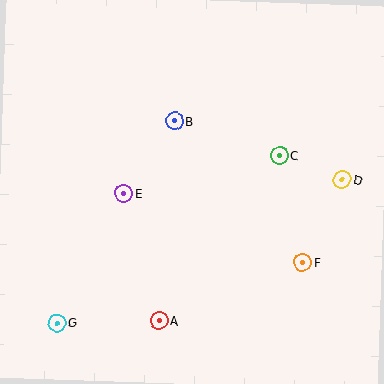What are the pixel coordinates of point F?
Point F is at (303, 262).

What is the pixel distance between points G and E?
The distance between G and E is 146 pixels.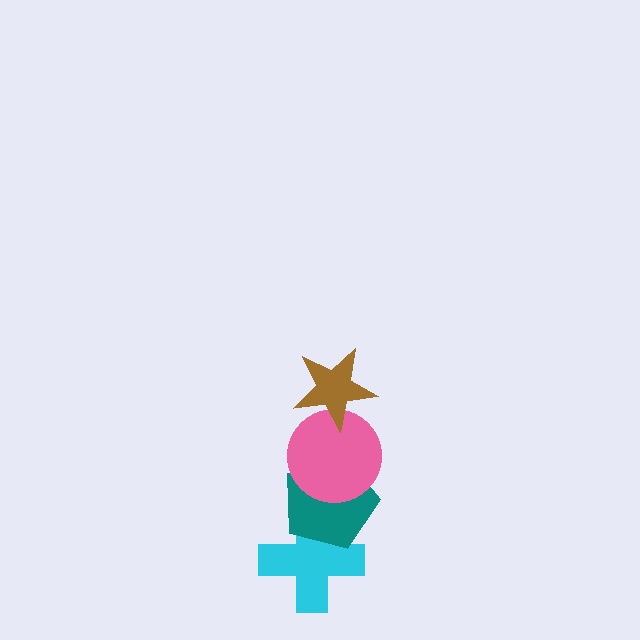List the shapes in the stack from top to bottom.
From top to bottom: the brown star, the pink circle, the teal pentagon, the cyan cross.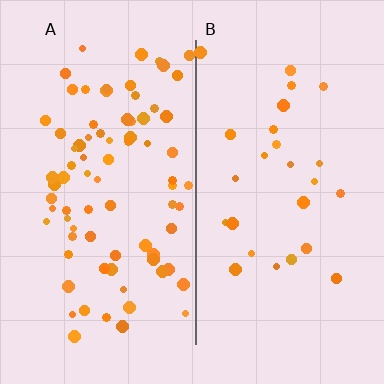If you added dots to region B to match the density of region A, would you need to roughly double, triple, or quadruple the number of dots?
Approximately triple.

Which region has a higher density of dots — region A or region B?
A (the left).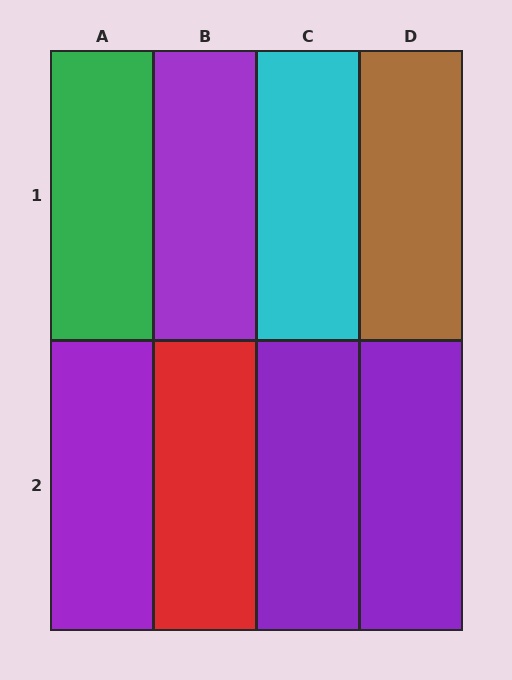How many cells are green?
1 cell is green.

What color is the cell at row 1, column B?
Purple.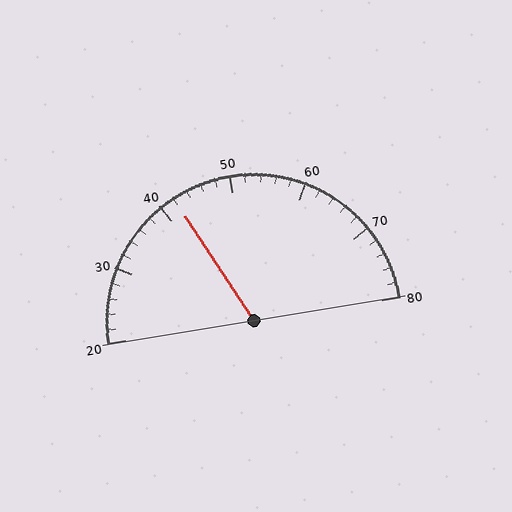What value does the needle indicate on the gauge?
The needle indicates approximately 42.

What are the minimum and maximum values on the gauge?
The gauge ranges from 20 to 80.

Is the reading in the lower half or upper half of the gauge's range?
The reading is in the lower half of the range (20 to 80).